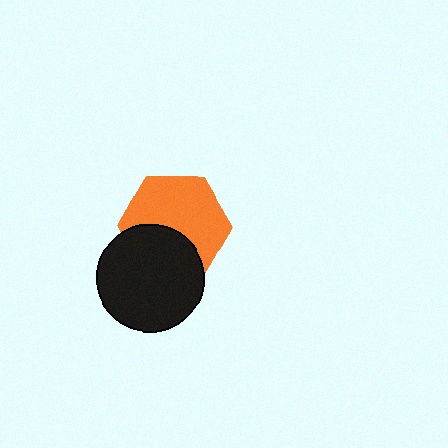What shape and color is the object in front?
The object in front is a black circle.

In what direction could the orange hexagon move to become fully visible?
The orange hexagon could move up. That would shift it out from behind the black circle entirely.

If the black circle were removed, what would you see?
You would see the complete orange hexagon.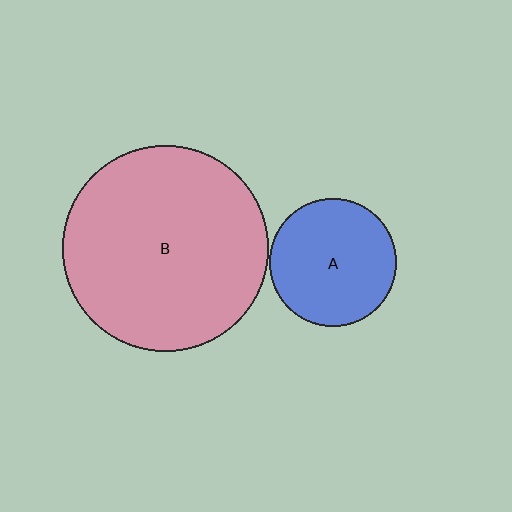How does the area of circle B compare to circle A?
Approximately 2.6 times.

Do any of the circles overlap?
No, none of the circles overlap.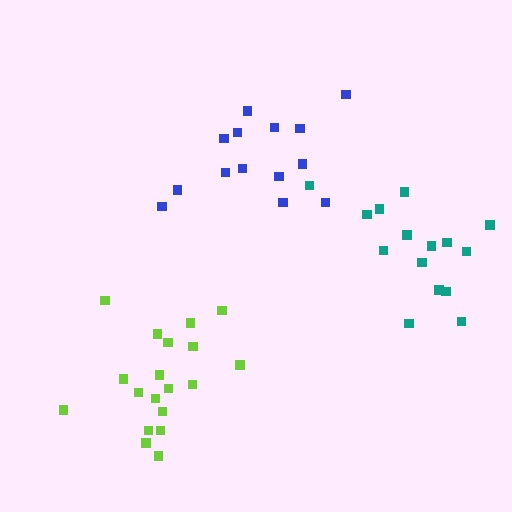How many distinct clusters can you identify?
There are 3 distinct clusters.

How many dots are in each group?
Group 1: 15 dots, Group 2: 19 dots, Group 3: 14 dots (48 total).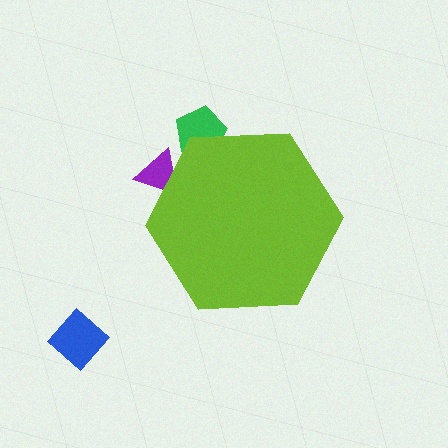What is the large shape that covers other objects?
A lime hexagon.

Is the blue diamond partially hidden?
No, the blue diamond is fully visible.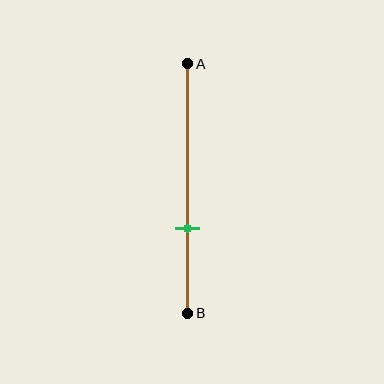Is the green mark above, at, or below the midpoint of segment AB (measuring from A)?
The green mark is below the midpoint of segment AB.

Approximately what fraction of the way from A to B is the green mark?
The green mark is approximately 65% of the way from A to B.